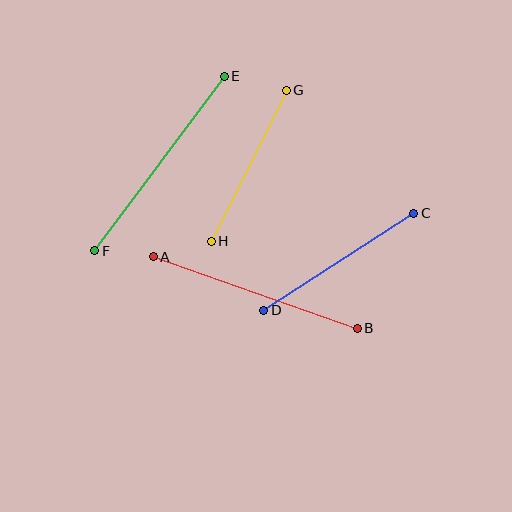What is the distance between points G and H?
The distance is approximately 168 pixels.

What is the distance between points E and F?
The distance is approximately 217 pixels.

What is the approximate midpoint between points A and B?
The midpoint is at approximately (255, 292) pixels.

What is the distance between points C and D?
The distance is approximately 178 pixels.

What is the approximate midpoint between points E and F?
The midpoint is at approximately (160, 163) pixels.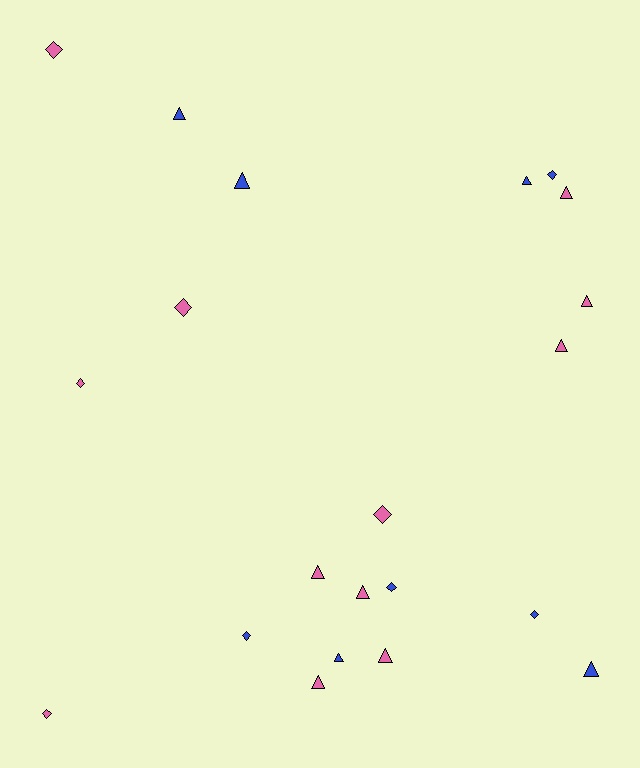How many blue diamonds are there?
There are 4 blue diamonds.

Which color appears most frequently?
Pink, with 12 objects.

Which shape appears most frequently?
Triangle, with 12 objects.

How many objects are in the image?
There are 21 objects.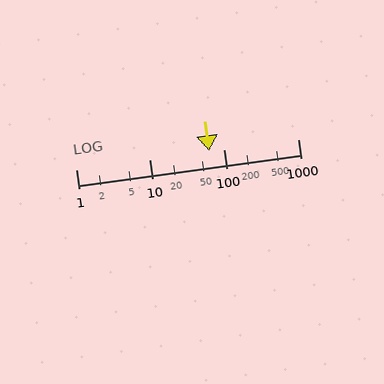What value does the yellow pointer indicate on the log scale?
The pointer indicates approximately 63.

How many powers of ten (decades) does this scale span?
The scale spans 3 decades, from 1 to 1000.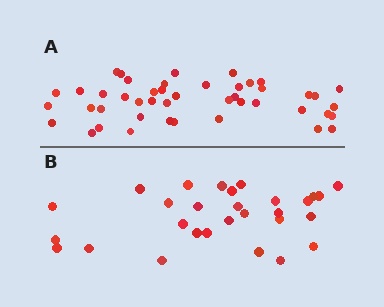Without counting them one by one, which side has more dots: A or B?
Region A (the top region) has more dots.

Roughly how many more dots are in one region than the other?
Region A has approximately 15 more dots than region B.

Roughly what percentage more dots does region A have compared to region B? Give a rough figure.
About 55% more.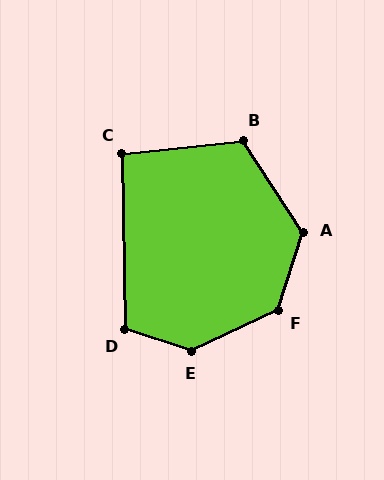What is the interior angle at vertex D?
Approximately 110 degrees (obtuse).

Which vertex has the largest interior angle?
E, at approximately 136 degrees.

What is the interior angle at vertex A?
Approximately 129 degrees (obtuse).